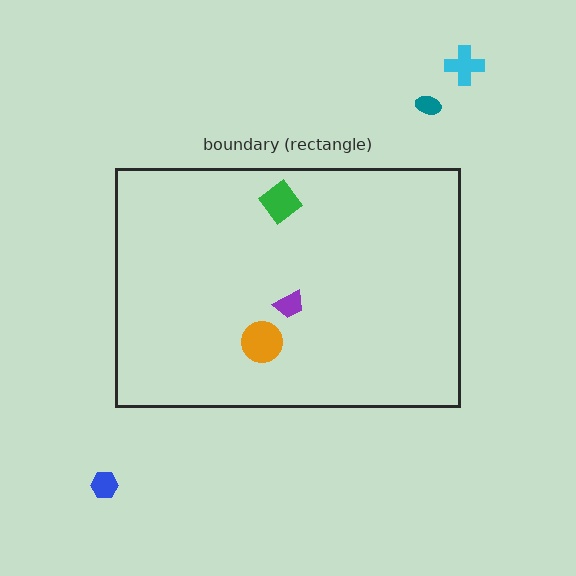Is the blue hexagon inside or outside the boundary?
Outside.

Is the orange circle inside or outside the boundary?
Inside.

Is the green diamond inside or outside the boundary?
Inside.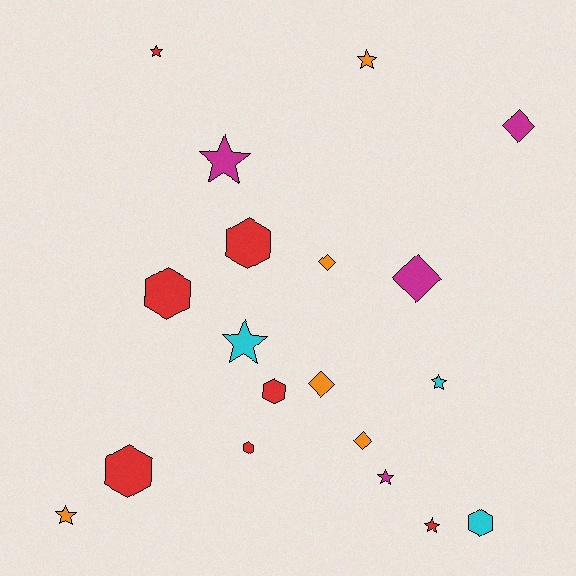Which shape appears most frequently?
Star, with 8 objects.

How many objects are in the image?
There are 19 objects.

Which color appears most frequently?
Red, with 7 objects.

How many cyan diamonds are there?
There are no cyan diamonds.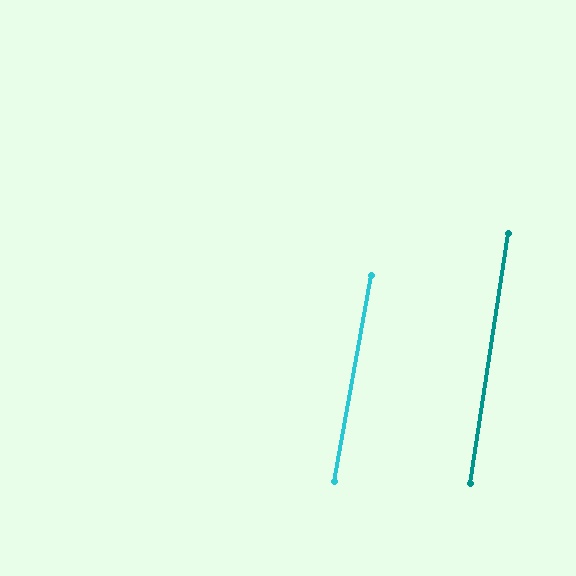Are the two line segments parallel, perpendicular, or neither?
Parallel — their directions differ by only 1.3°.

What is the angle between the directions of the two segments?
Approximately 1 degree.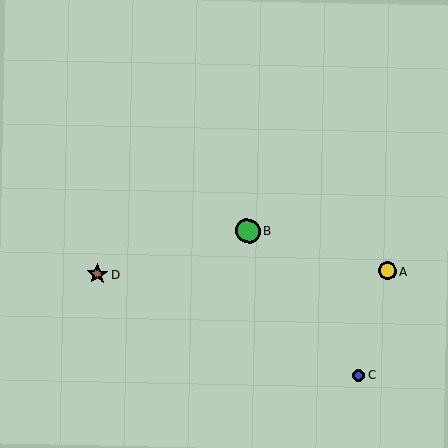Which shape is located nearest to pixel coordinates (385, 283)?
The yellow circle (labeled A) at (388, 271) is nearest to that location.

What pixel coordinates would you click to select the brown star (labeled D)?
Click at (97, 274) to select the brown star D.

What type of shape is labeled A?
Shape A is a yellow circle.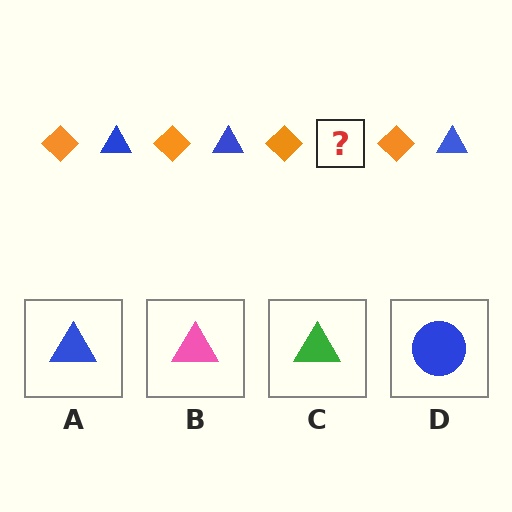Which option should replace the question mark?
Option A.